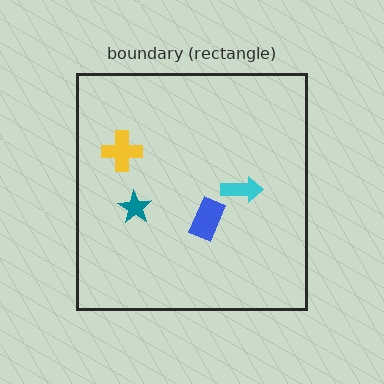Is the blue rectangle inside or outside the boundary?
Inside.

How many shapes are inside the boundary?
4 inside, 0 outside.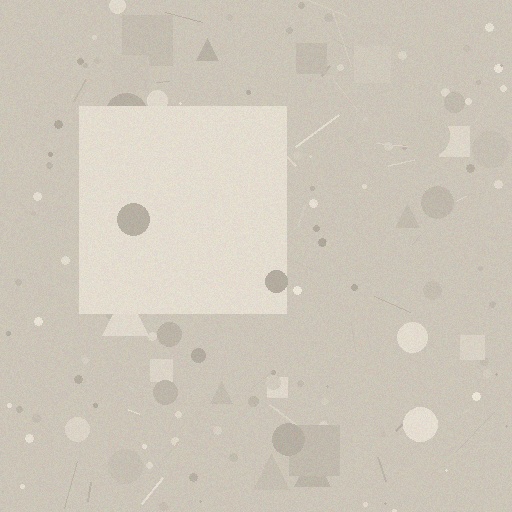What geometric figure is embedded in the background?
A square is embedded in the background.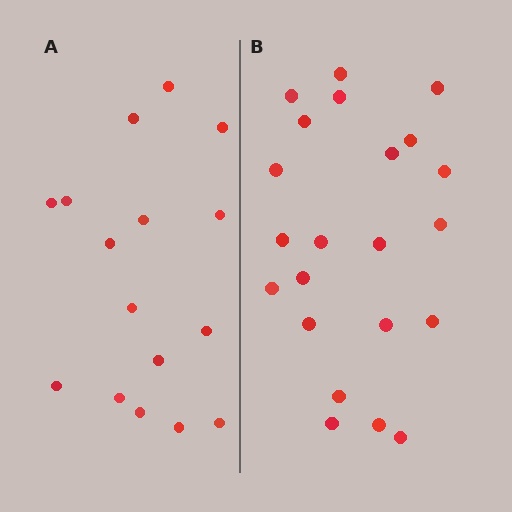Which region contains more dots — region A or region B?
Region B (the right region) has more dots.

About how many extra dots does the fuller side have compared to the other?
Region B has about 6 more dots than region A.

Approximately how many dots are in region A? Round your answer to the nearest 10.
About 20 dots. (The exact count is 16, which rounds to 20.)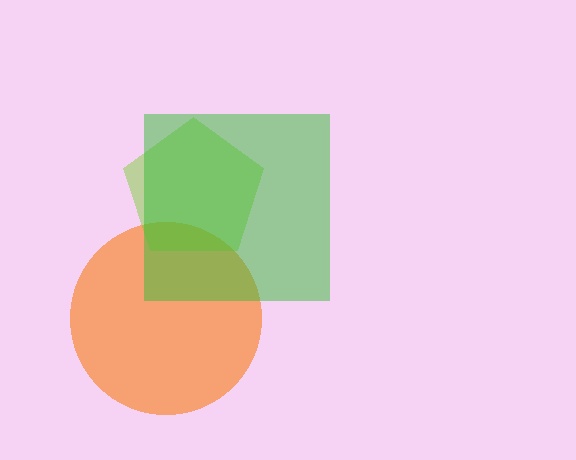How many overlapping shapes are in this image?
There are 3 overlapping shapes in the image.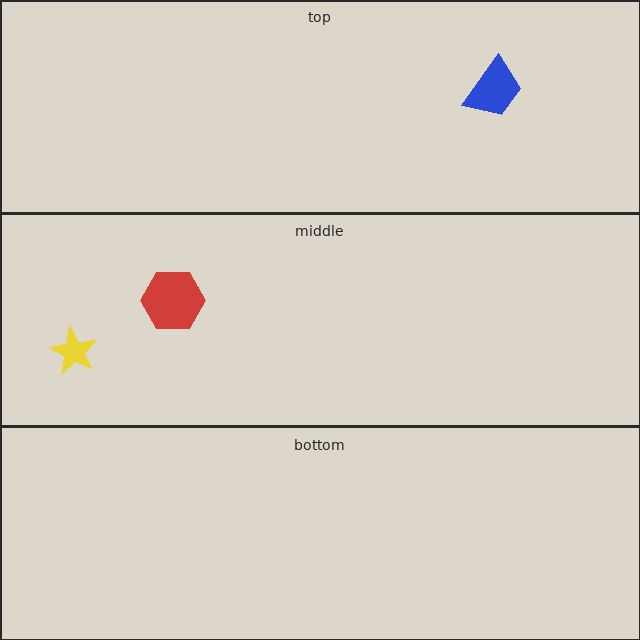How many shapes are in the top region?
1.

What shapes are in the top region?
The blue trapezoid.